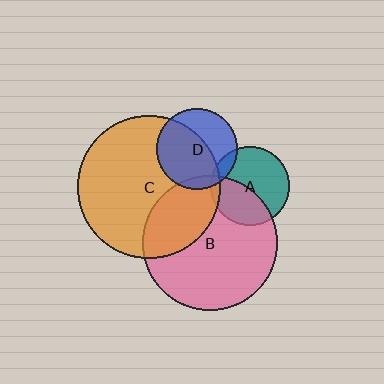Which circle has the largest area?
Circle C (orange).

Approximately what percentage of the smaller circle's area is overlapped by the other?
Approximately 10%.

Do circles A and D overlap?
Yes.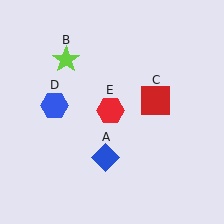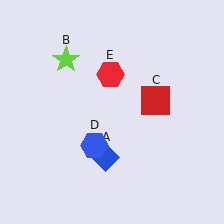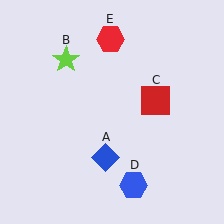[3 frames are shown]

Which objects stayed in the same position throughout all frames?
Blue diamond (object A) and lime star (object B) and red square (object C) remained stationary.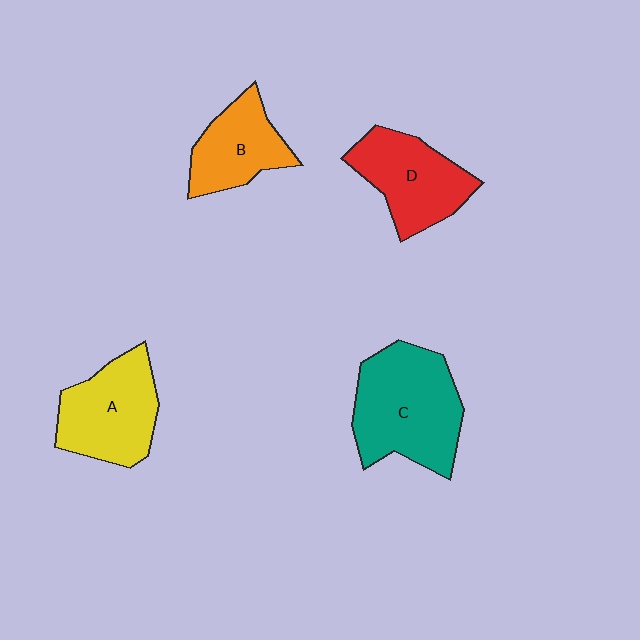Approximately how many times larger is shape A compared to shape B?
Approximately 1.3 times.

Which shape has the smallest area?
Shape B (orange).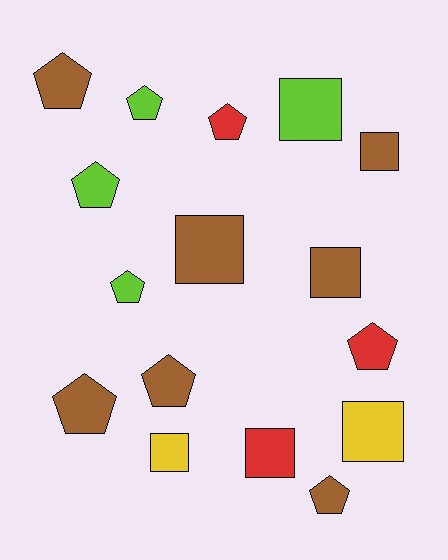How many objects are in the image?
There are 16 objects.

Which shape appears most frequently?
Pentagon, with 9 objects.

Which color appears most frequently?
Brown, with 7 objects.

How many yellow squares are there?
There are 2 yellow squares.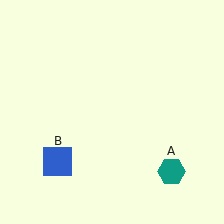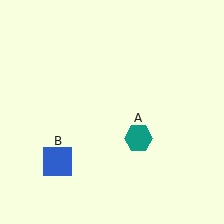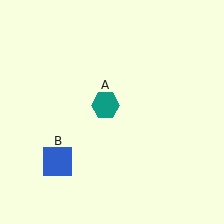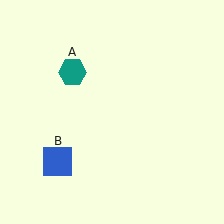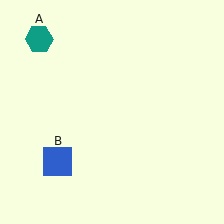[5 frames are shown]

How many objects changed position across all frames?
1 object changed position: teal hexagon (object A).